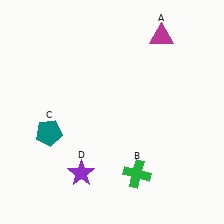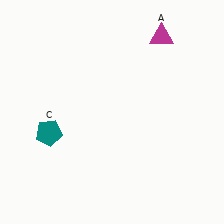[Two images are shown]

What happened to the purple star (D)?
The purple star (D) was removed in Image 2. It was in the bottom-left area of Image 1.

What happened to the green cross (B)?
The green cross (B) was removed in Image 2. It was in the bottom-right area of Image 1.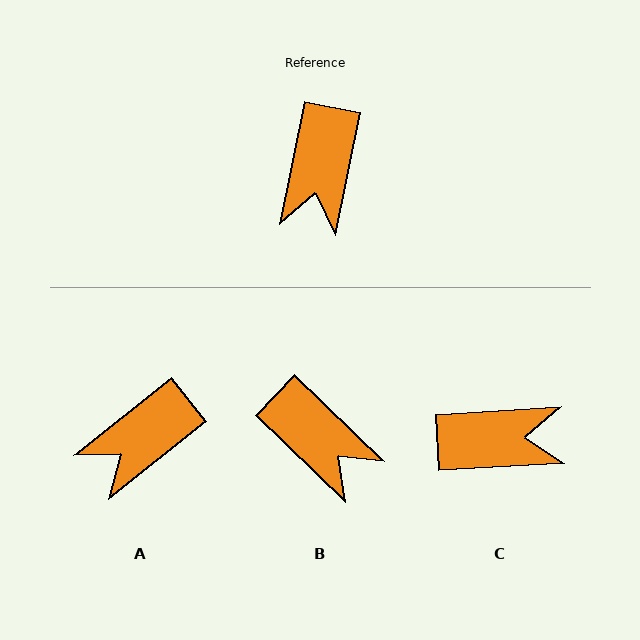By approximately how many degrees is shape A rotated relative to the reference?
Approximately 40 degrees clockwise.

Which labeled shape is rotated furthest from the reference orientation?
C, about 105 degrees away.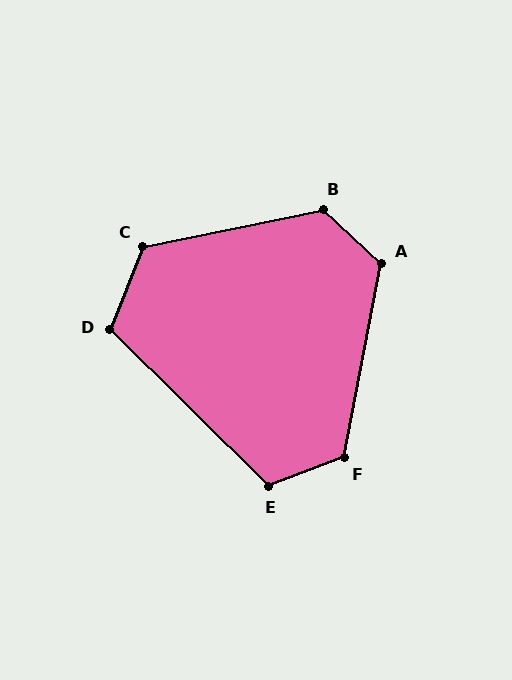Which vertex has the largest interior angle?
B, at approximately 125 degrees.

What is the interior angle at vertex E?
Approximately 114 degrees (obtuse).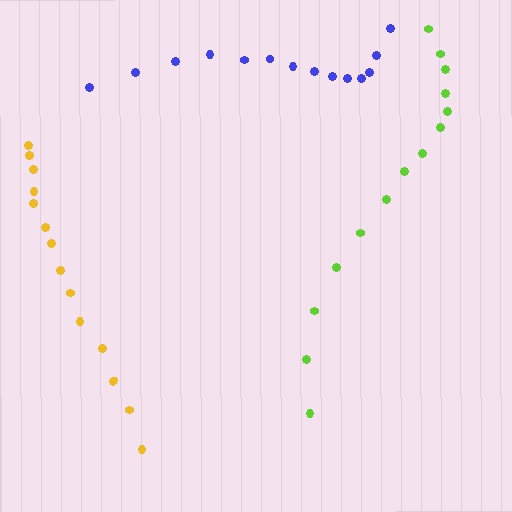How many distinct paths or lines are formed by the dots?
There are 3 distinct paths.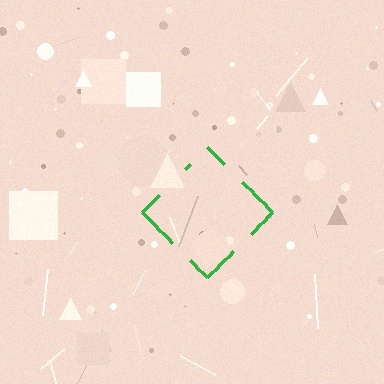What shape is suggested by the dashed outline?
The dashed outline suggests a diamond.